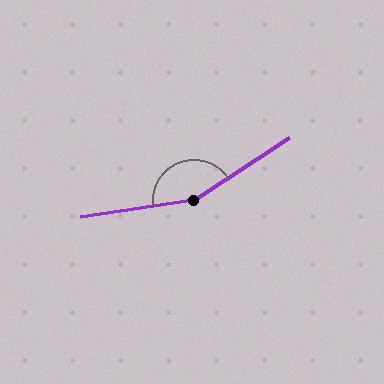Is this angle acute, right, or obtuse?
It is obtuse.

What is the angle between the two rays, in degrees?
Approximately 155 degrees.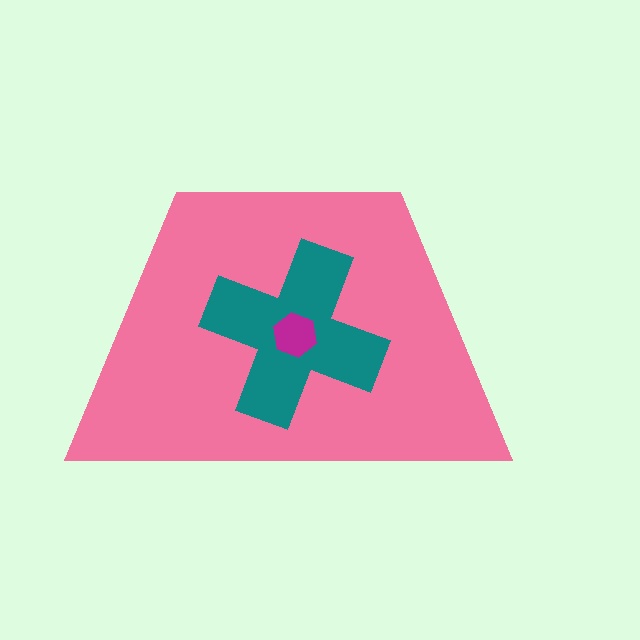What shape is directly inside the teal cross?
The magenta hexagon.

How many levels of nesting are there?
3.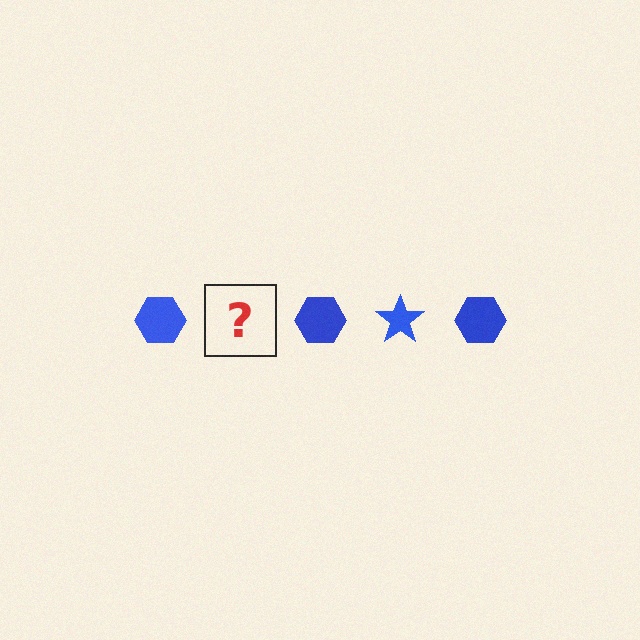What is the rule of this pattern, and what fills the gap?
The rule is that the pattern cycles through hexagon, star shapes in blue. The gap should be filled with a blue star.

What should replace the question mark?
The question mark should be replaced with a blue star.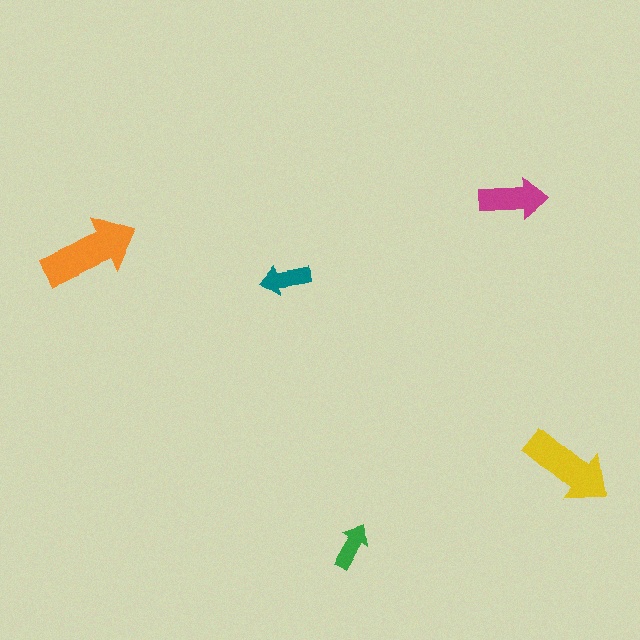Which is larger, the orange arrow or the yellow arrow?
The orange one.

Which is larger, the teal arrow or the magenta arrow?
The magenta one.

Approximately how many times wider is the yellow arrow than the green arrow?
About 2 times wider.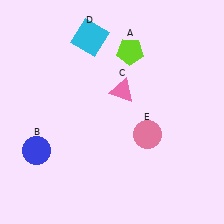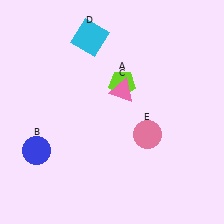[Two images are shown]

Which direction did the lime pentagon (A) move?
The lime pentagon (A) moved down.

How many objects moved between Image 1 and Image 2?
1 object moved between the two images.